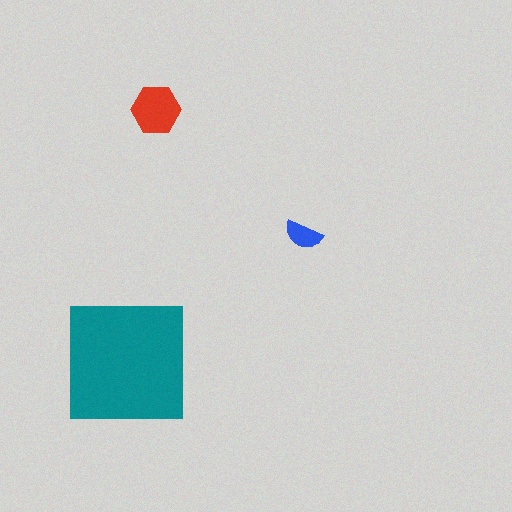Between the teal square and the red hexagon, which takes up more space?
The teal square.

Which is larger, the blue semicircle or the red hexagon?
The red hexagon.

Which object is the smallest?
The blue semicircle.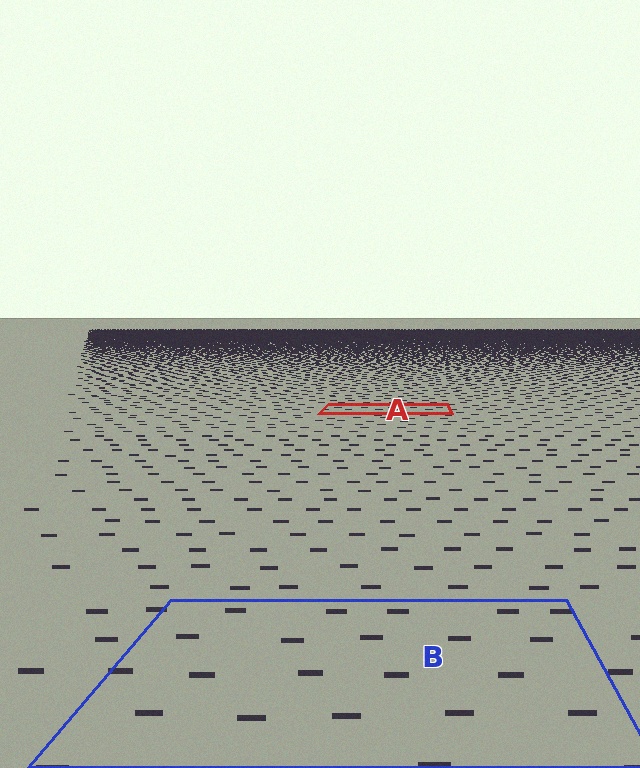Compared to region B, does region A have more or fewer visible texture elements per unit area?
Region A has more texture elements per unit area — they are packed more densely because it is farther away.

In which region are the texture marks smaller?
The texture marks are smaller in region A, because it is farther away.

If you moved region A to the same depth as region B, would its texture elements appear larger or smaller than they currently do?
They would appear larger. At a closer depth, the same texture elements are projected at a bigger on-screen size.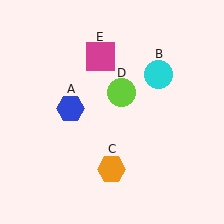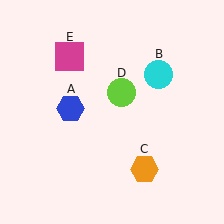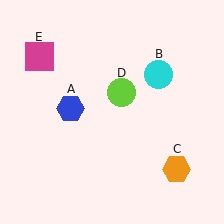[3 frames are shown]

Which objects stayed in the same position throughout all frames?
Blue hexagon (object A) and cyan circle (object B) and lime circle (object D) remained stationary.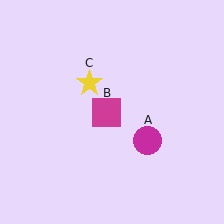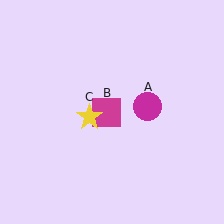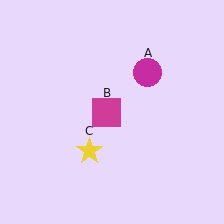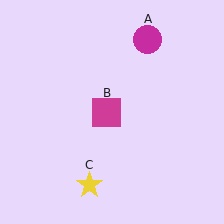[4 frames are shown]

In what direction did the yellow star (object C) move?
The yellow star (object C) moved down.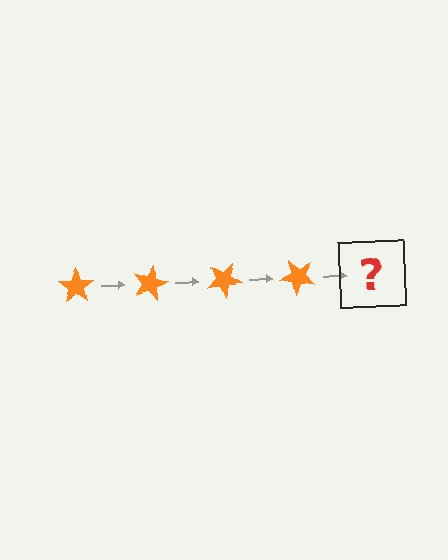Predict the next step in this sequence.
The next step is an orange star rotated 60 degrees.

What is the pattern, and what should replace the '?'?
The pattern is that the star rotates 15 degrees each step. The '?' should be an orange star rotated 60 degrees.